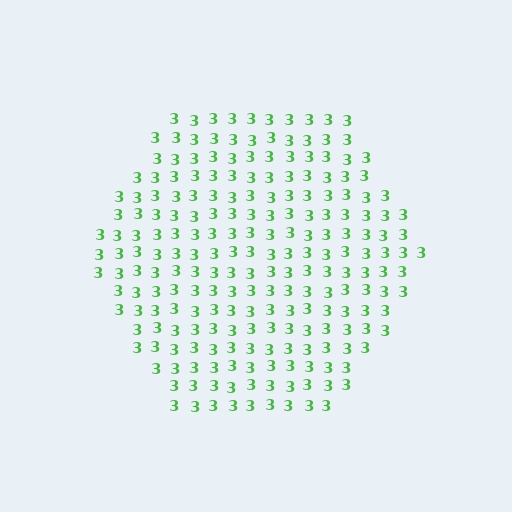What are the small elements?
The small elements are digit 3's.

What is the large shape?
The large shape is a hexagon.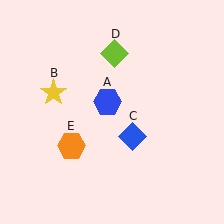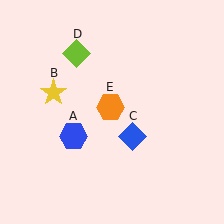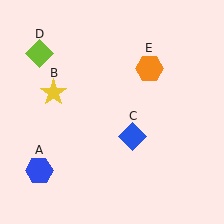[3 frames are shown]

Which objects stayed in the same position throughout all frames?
Yellow star (object B) and blue diamond (object C) remained stationary.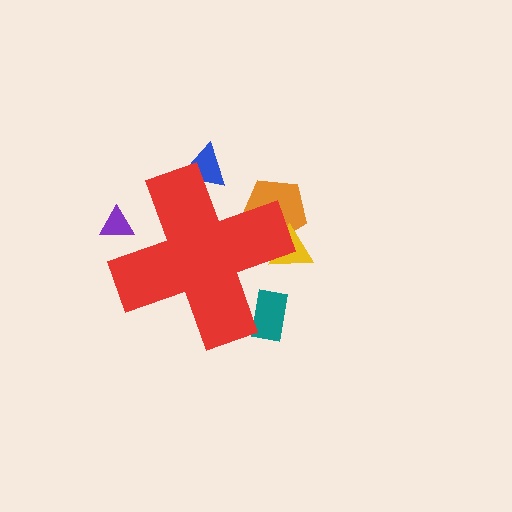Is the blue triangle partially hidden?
Yes, the blue triangle is partially hidden behind the red cross.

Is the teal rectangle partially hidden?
Yes, the teal rectangle is partially hidden behind the red cross.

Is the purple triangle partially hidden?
Yes, the purple triangle is partially hidden behind the red cross.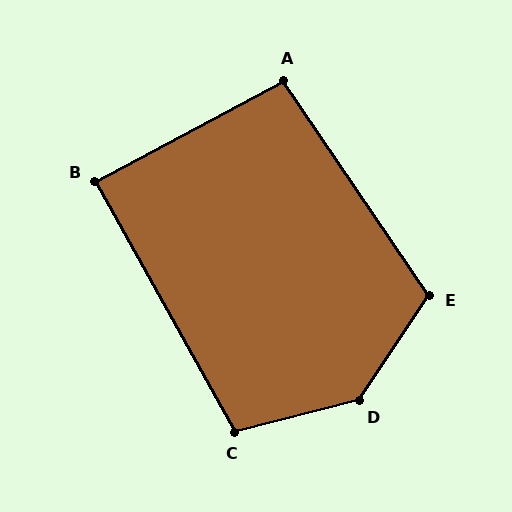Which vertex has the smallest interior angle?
B, at approximately 89 degrees.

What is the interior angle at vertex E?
Approximately 112 degrees (obtuse).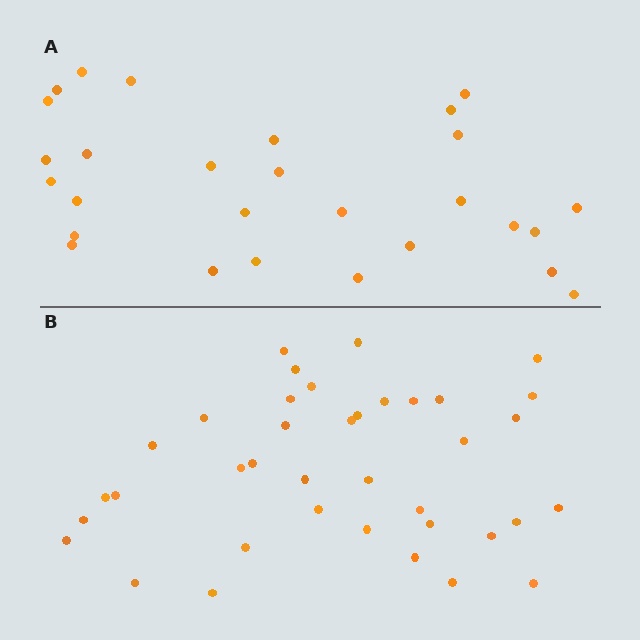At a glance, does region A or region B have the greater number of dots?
Region B (the bottom region) has more dots.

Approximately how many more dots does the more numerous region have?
Region B has roughly 10 or so more dots than region A.